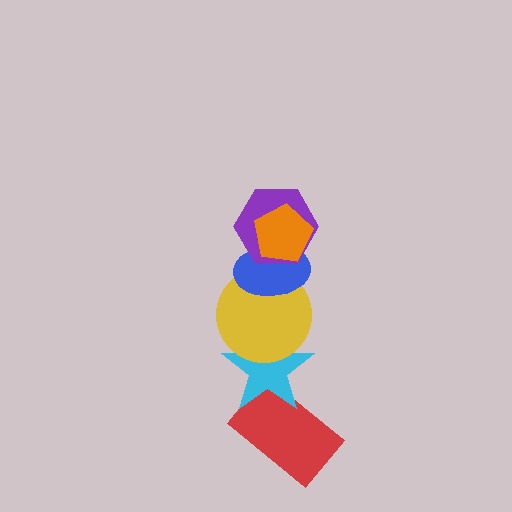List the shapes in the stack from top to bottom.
From top to bottom: the orange pentagon, the purple hexagon, the blue ellipse, the yellow circle, the cyan star, the red rectangle.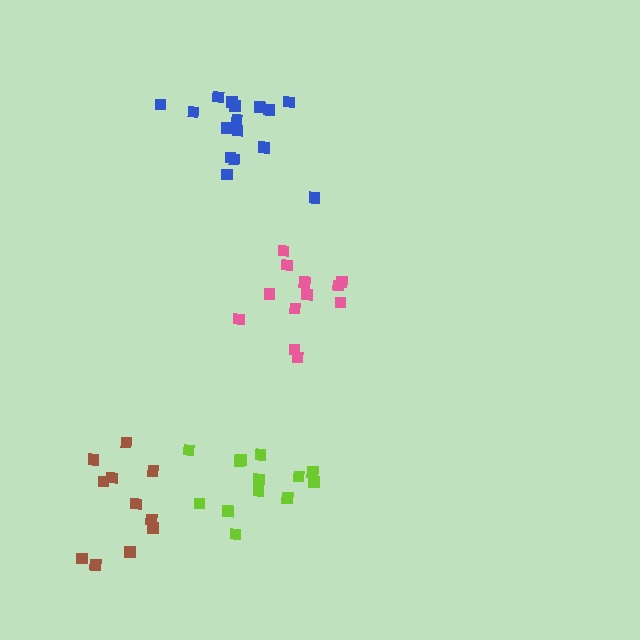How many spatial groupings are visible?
There are 4 spatial groupings.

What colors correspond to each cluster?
The clusters are colored: brown, pink, blue, lime.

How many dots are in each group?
Group 1: 11 dots, Group 2: 12 dots, Group 3: 16 dots, Group 4: 13 dots (52 total).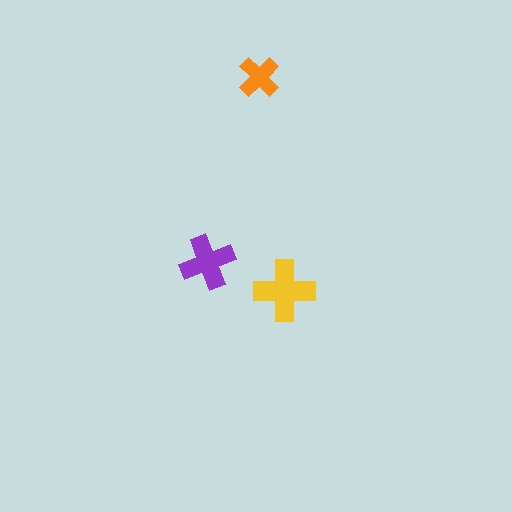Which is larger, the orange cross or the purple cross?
The purple one.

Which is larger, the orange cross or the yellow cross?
The yellow one.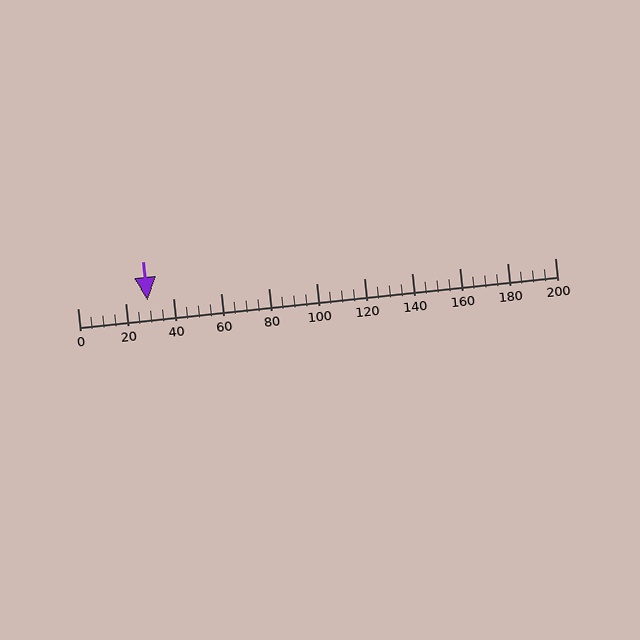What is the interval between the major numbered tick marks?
The major tick marks are spaced 20 units apart.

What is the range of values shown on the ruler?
The ruler shows values from 0 to 200.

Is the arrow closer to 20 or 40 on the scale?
The arrow is closer to 20.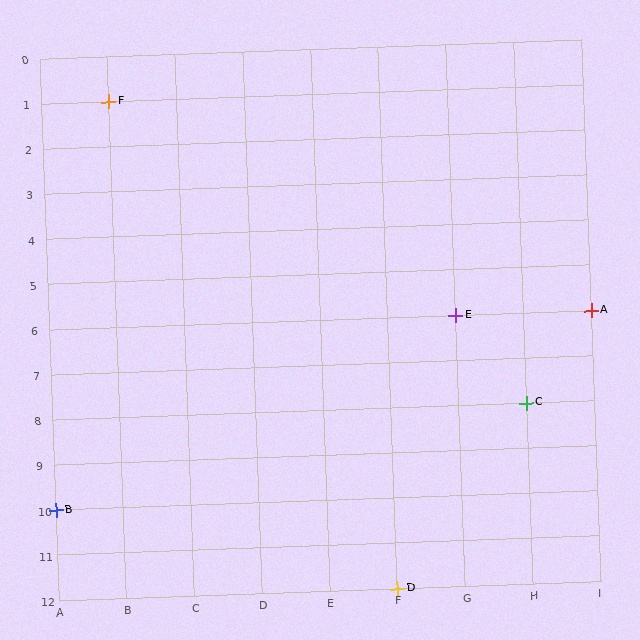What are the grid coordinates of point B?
Point B is at grid coordinates (A, 10).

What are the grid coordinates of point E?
Point E is at grid coordinates (G, 6).